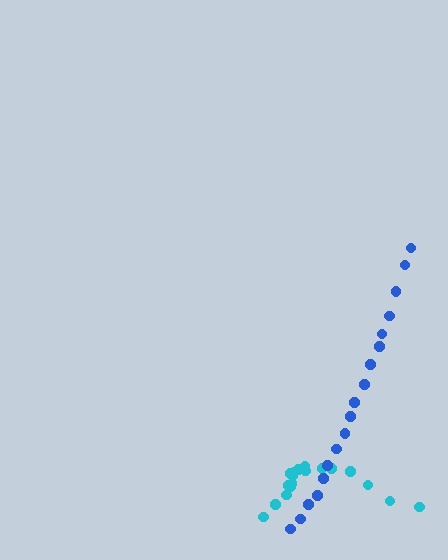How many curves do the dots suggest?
There are 2 distinct paths.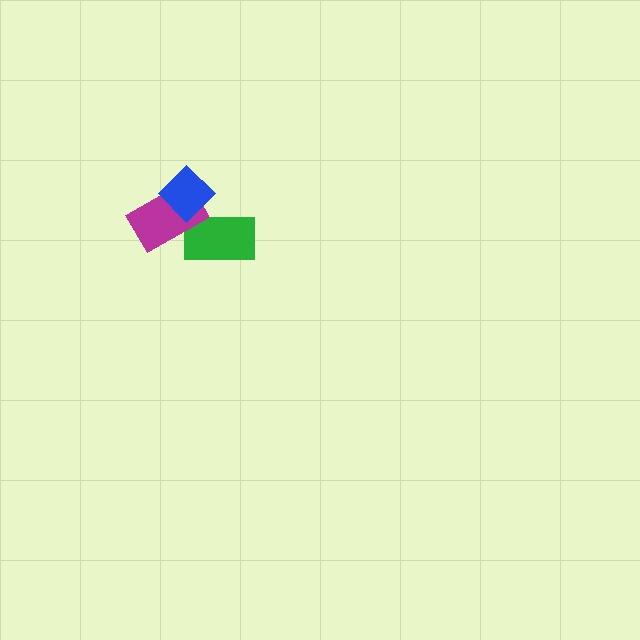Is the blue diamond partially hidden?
No, no other shape covers it.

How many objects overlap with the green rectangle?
2 objects overlap with the green rectangle.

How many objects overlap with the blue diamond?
2 objects overlap with the blue diamond.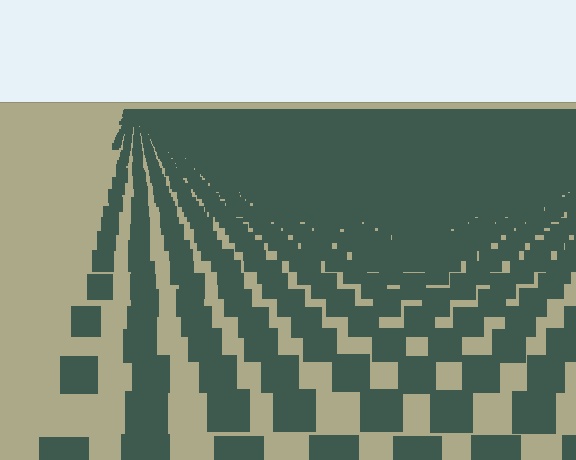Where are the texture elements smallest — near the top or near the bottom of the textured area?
Near the top.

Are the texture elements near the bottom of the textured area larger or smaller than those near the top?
Larger. Near the bottom, elements are closer to the viewer and appear at a bigger on-screen size.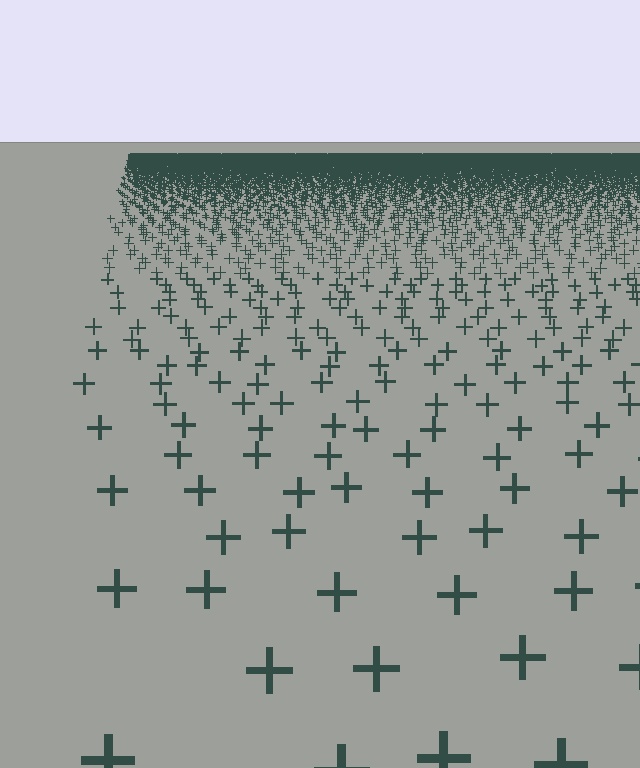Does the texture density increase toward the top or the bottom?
Density increases toward the top.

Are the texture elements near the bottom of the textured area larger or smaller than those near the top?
Larger. Near the bottom, elements are closer to the viewer and appear at a bigger on-screen size.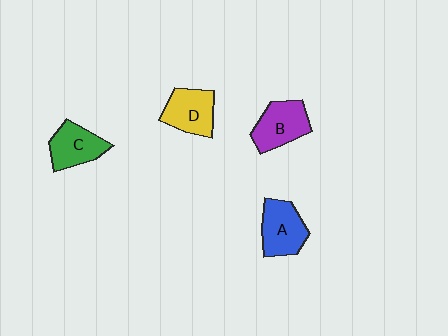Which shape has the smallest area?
Shape C (green).